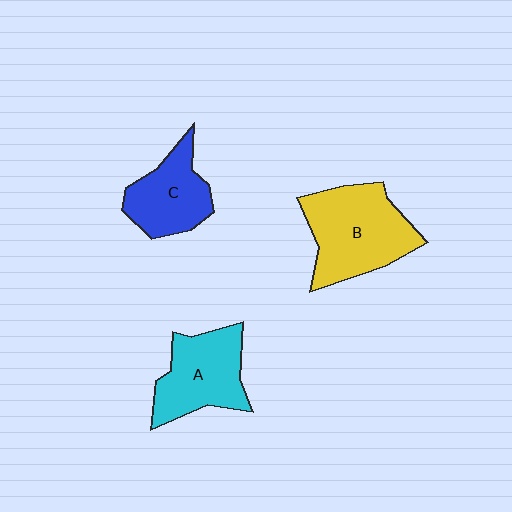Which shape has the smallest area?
Shape C (blue).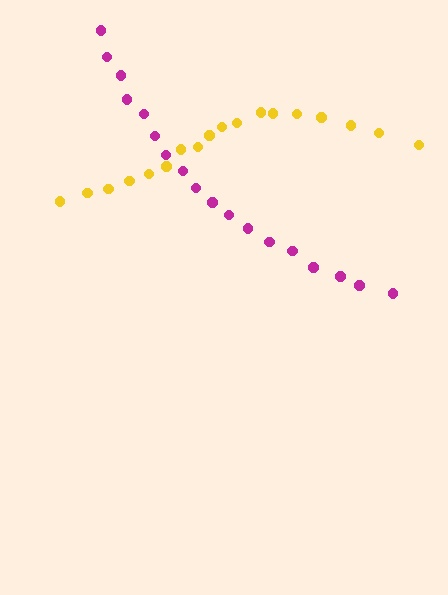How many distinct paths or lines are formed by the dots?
There are 2 distinct paths.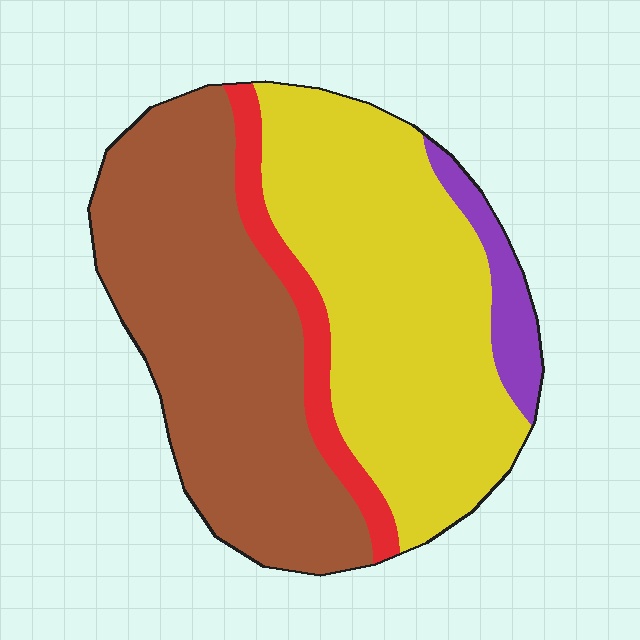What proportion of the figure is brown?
Brown covers roughly 45% of the figure.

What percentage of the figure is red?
Red takes up about one tenth (1/10) of the figure.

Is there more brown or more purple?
Brown.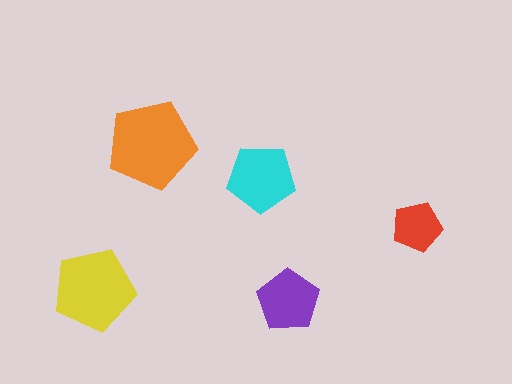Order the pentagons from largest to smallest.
the orange one, the yellow one, the cyan one, the purple one, the red one.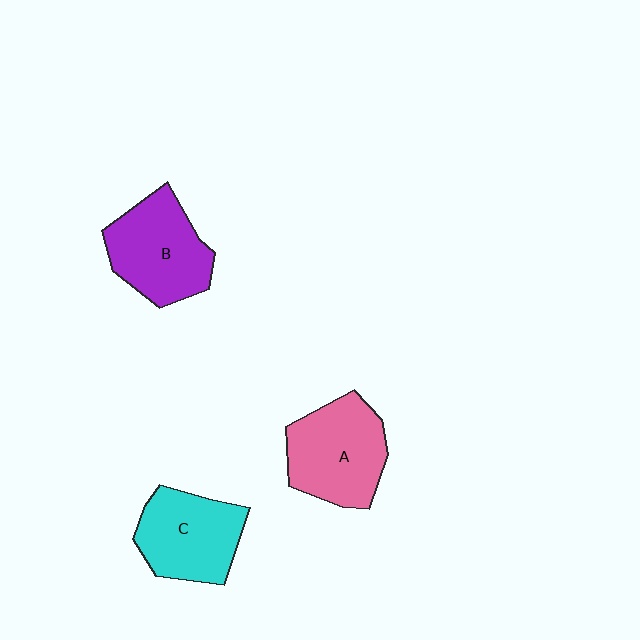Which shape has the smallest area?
Shape C (cyan).